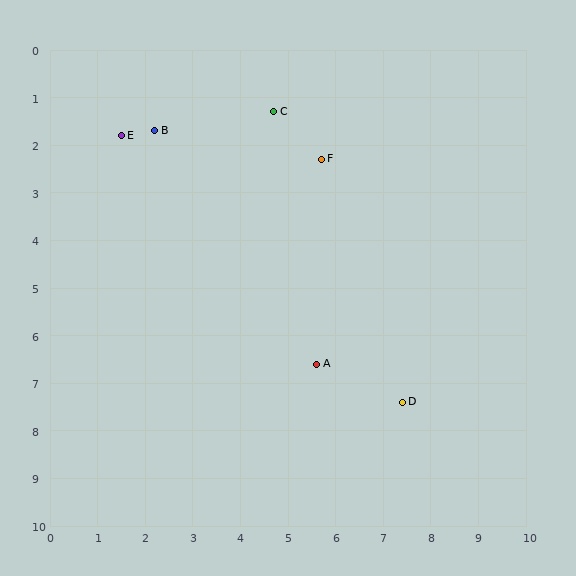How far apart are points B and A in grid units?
Points B and A are about 6.0 grid units apart.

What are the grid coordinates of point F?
Point F is at approximately (5.7, 2.3).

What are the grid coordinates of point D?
Point D is at approximately (7.4, 7.4).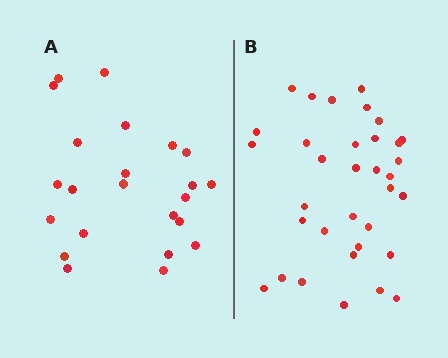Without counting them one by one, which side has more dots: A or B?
Region B (the right region) has more dots.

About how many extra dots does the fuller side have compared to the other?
Region B has roughly 12 or so more dots than region A.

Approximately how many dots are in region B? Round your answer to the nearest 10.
About 30 dots. (The exact count is 34, which rounds to 30.)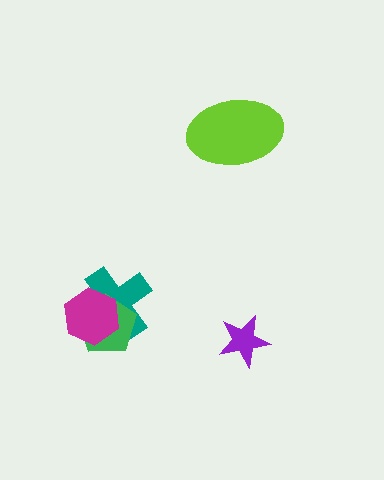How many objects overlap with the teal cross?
2 objects overlap with the teal cross.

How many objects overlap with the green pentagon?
2 objects overlap with the green pentagon.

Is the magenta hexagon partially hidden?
No, no other shape covers it.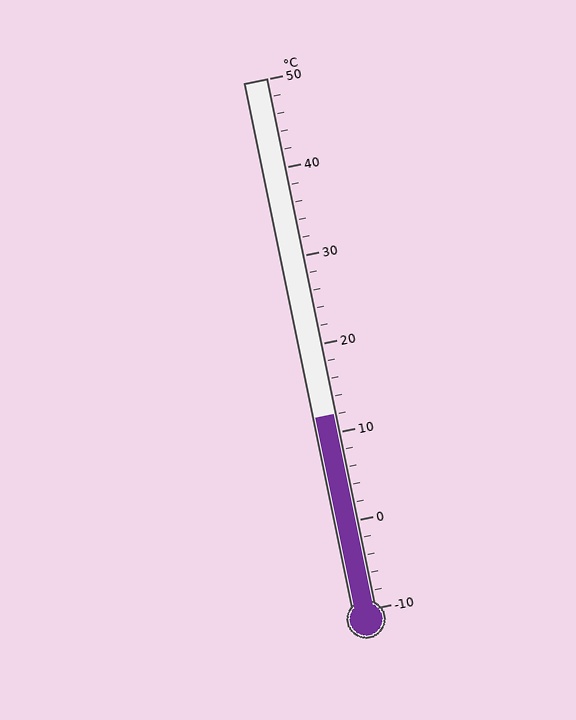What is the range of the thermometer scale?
The thermometer scale ranges from -10°C to 50°C.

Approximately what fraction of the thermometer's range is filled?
The thermometer is filled to approximately 35% of its range.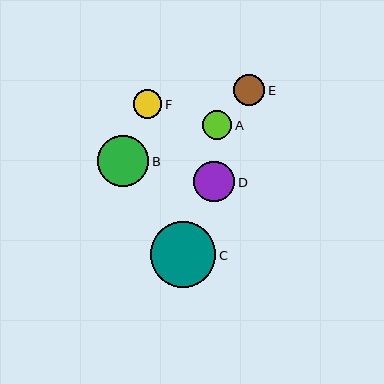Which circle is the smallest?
Circle F is the smallest with a size of approximately 29 pixels.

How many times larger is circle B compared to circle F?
Circle B is approximately 1.8 times the size of circle F.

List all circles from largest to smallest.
From largest to smallest: C, B, D, E, A, F.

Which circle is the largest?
Circle C is the largest with a size of approximately 65 pixels.